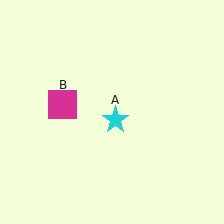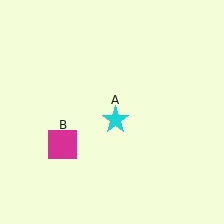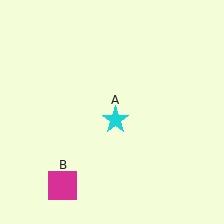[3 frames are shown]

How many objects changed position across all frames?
1 object changed position: magenta square (object B).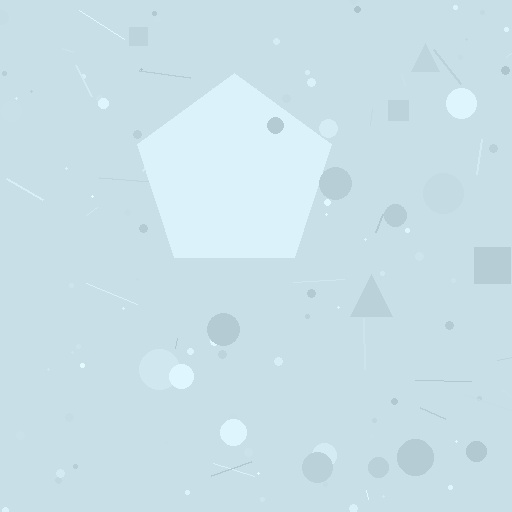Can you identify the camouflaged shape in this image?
The camouflaged shape is a pentagon.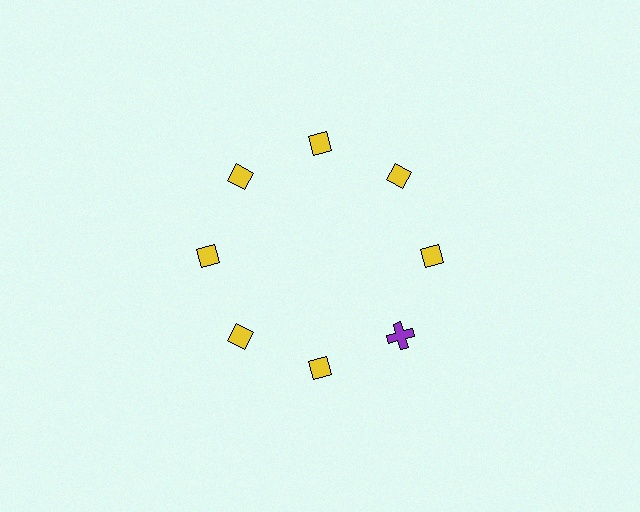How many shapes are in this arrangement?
There are 8 shapes arranged in a ring pattern.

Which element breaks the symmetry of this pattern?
The purple cross at roughly the 4 o'clock position breaks the symmetry. All other shapes are yellow diamonds.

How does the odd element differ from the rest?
It differs in both color (purple instead of yellow) and shape (cross instead of diamond).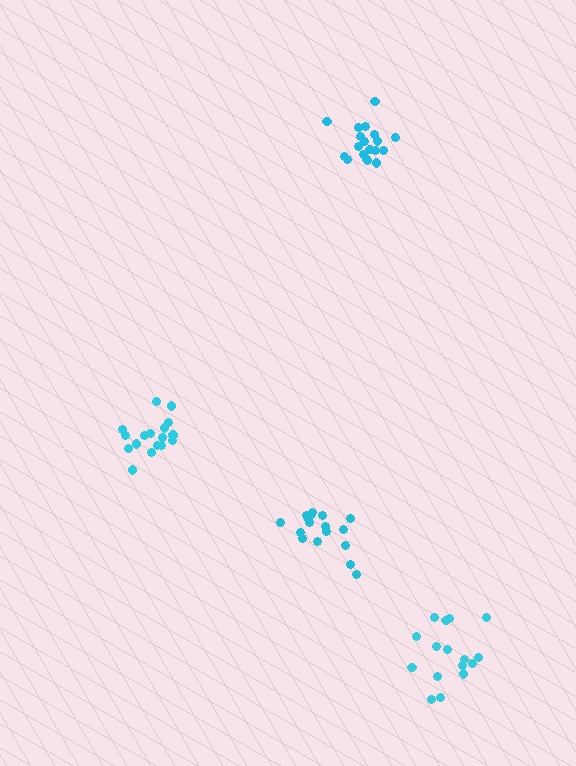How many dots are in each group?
Group 1: 17 dots, Group 2: 17 dots, Group 3: 16 dots, Group 4: 19 dots (69 total).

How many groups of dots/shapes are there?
There are 4 groups.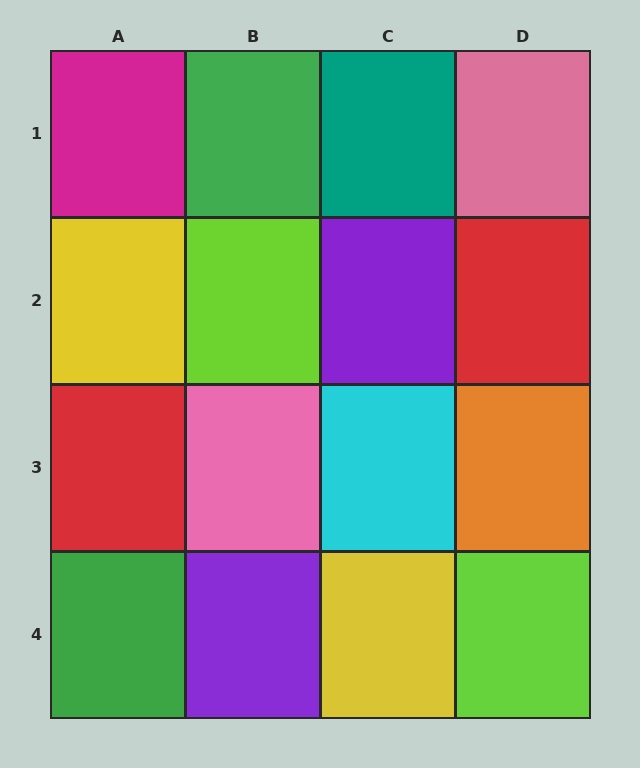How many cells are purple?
2 cells are purple.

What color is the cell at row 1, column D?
Pink.